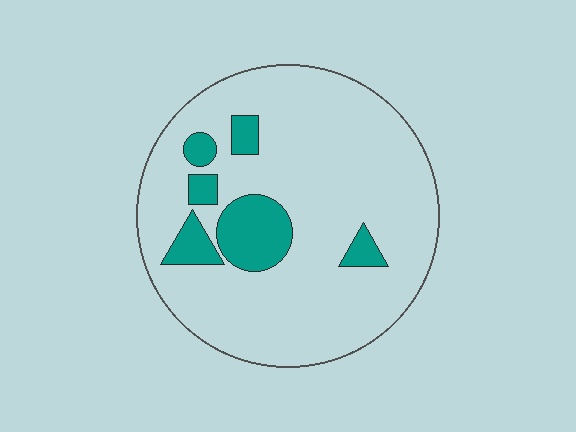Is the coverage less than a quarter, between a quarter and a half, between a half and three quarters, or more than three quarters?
Less than a quarter.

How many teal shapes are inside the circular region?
6.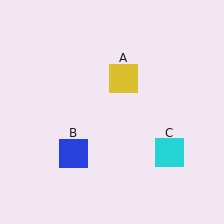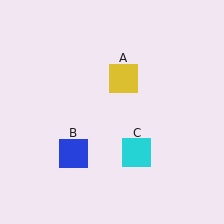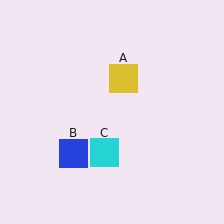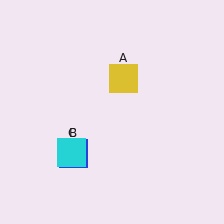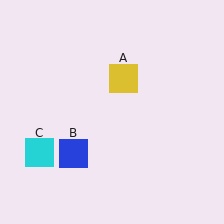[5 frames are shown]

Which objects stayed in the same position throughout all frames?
Yellow square (object A) and blue square (object B) remained stationary.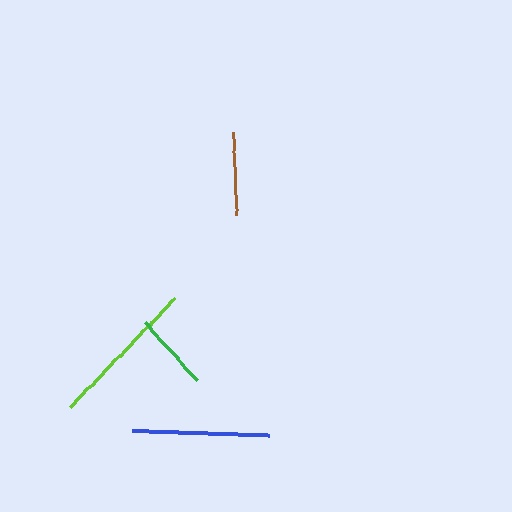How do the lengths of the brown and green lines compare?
The brown and green lines are approximately the same length.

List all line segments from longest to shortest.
From longest to shortest: lime, blue, brown, green.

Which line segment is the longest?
The lime line is the longest at approximately 151 pixels.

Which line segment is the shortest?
The green line is the shortest at approximately 78 pixels.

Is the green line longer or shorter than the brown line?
The brown line is longer than the green line.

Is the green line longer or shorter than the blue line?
The blue line is longer than the green line.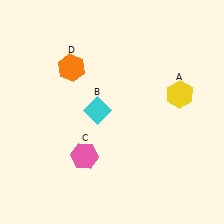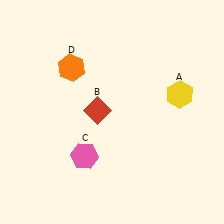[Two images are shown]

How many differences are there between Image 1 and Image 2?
There is 1 difference between the two images.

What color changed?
The diamond (B) changed from cyan in Image 1 to red in Image 2.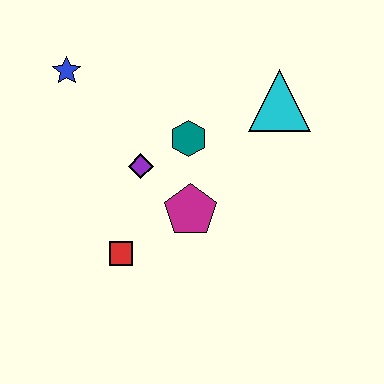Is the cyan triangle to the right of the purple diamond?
Yes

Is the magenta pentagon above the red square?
Yes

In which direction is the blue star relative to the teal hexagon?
The blue star is to the left of the teal hexagon.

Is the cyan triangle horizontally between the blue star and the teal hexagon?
No